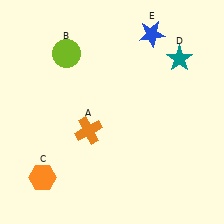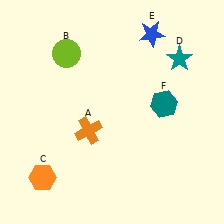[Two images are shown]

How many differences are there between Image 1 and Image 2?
There is 1 difference between the two images.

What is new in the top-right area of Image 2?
A teal hexagon (F) was added in the top-right area of Image 2.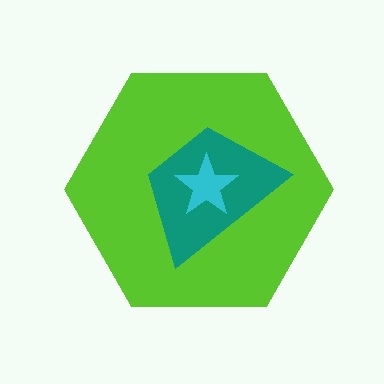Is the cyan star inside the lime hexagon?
Yes.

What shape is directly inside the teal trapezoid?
The cyan star.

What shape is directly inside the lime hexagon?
The teal trapezoid.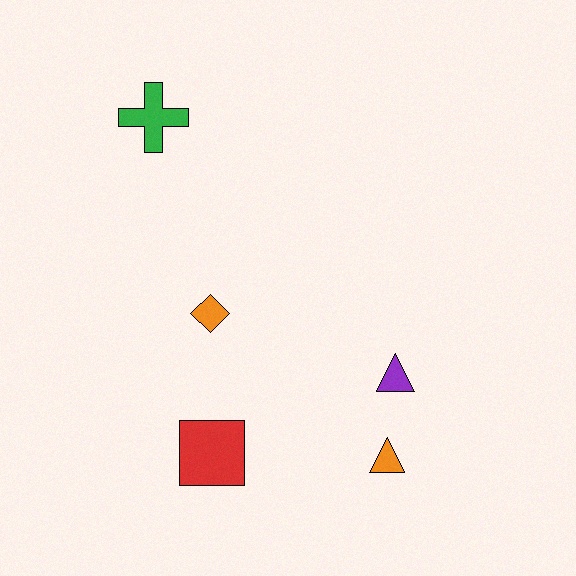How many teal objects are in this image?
There are no teal objects.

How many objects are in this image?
There are 5 objects.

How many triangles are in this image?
There are 2 triangles.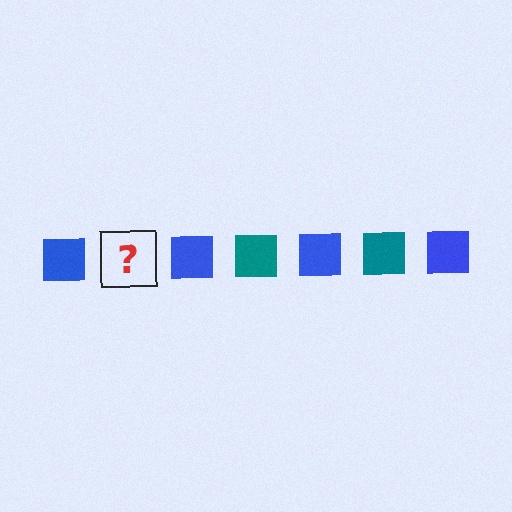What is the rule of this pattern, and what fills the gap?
The rule is that the pattern cycles through blue, teal squares. The gap should be filled with a teal square.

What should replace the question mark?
The question mark should be replaced with a teal square.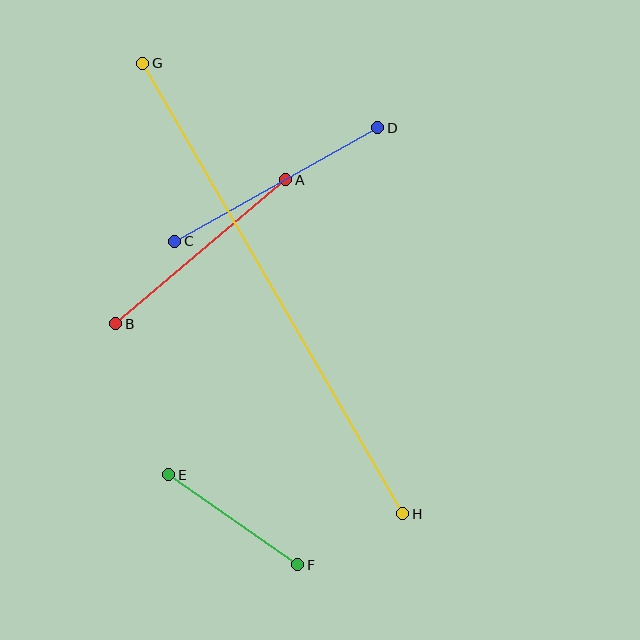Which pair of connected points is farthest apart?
Points G and H are farthest apart.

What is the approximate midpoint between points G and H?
The midpoint is at approximately (273, 288) pixels.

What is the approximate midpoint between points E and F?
The midpoint is at approximately (233, 520) pixels.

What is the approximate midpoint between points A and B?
The midpoint is at approximately (201, 252) pixels.